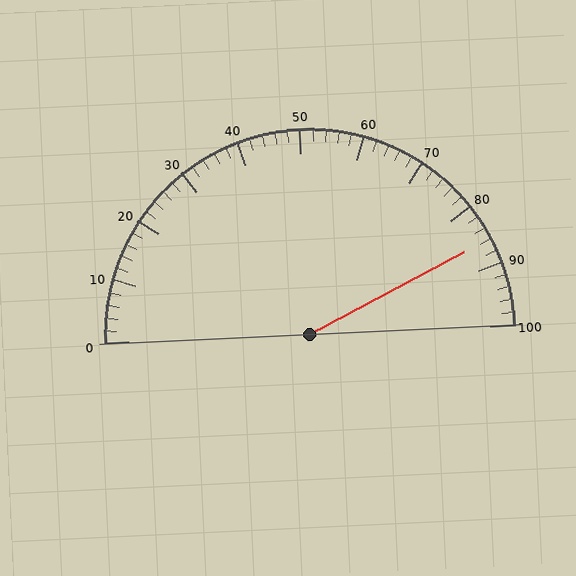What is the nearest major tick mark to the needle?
The nearest major tick mark is 90.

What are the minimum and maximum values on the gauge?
The gauge ranges from 0 to 100.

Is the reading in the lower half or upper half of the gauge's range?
The reading is in the upper half of the range (0 to 100).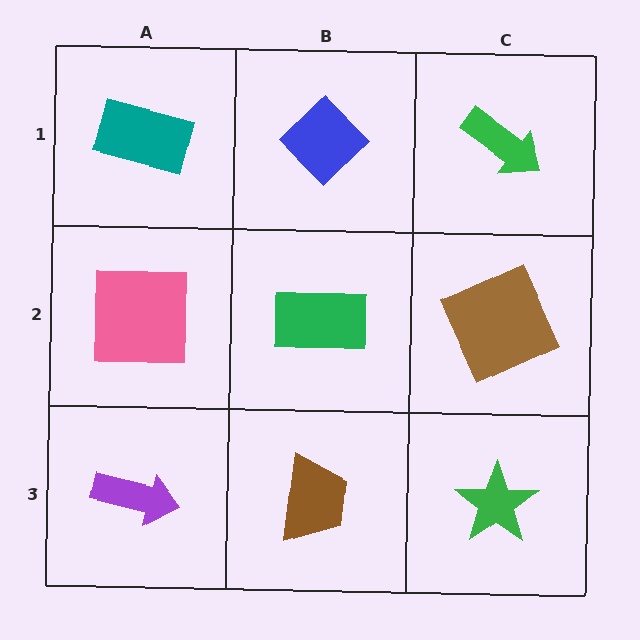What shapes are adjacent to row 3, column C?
A brown square (row 2, column C), a brown trapezoid (row 3, column B).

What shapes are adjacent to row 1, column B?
A green rectangle (row 2, column B), a teal rectangle (row 1, column A), a green arrow (row 1, column C).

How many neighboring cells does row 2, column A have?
3.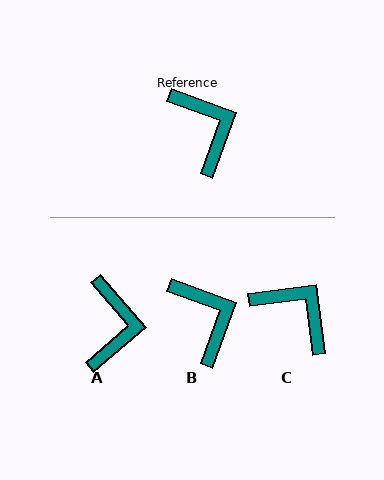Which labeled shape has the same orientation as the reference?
B.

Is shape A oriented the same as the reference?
No, it is off by about 29 degrees.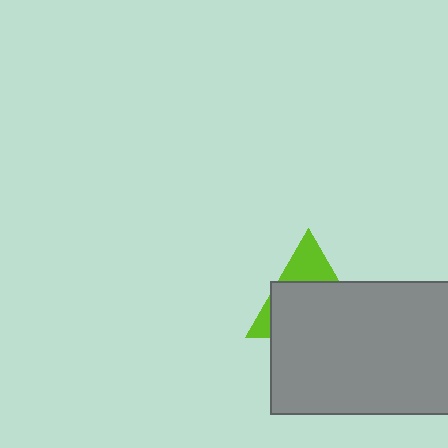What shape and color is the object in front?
The object in front is a gray rectangle.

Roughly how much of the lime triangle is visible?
A small part of it is visible (roughly 31%).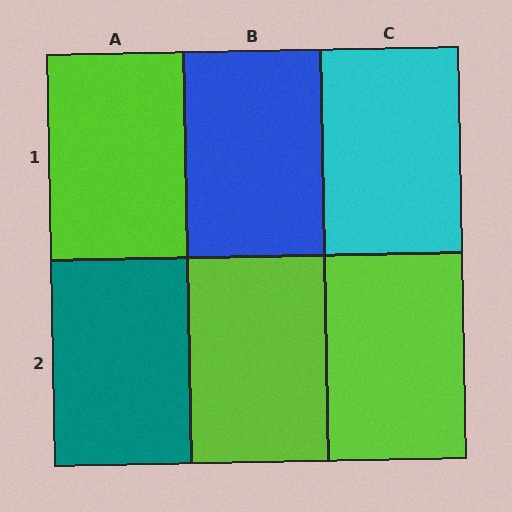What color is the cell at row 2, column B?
Lime.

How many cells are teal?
1 cell is teal.